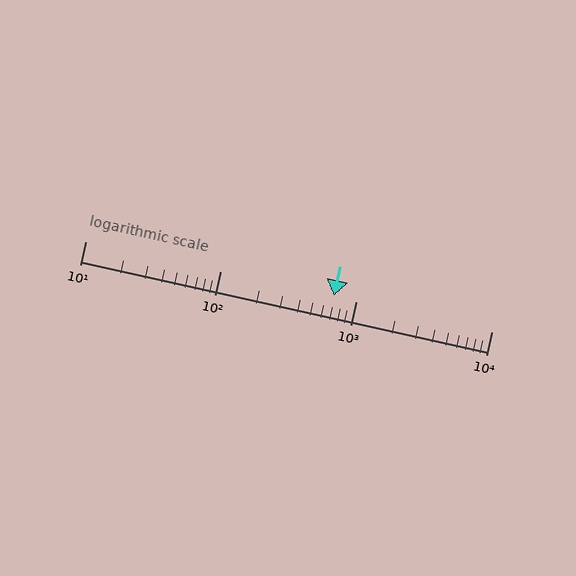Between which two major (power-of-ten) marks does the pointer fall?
The pointer is between 100 and 1000.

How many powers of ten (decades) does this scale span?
The scale spans 3 decades, from 10 to 10000.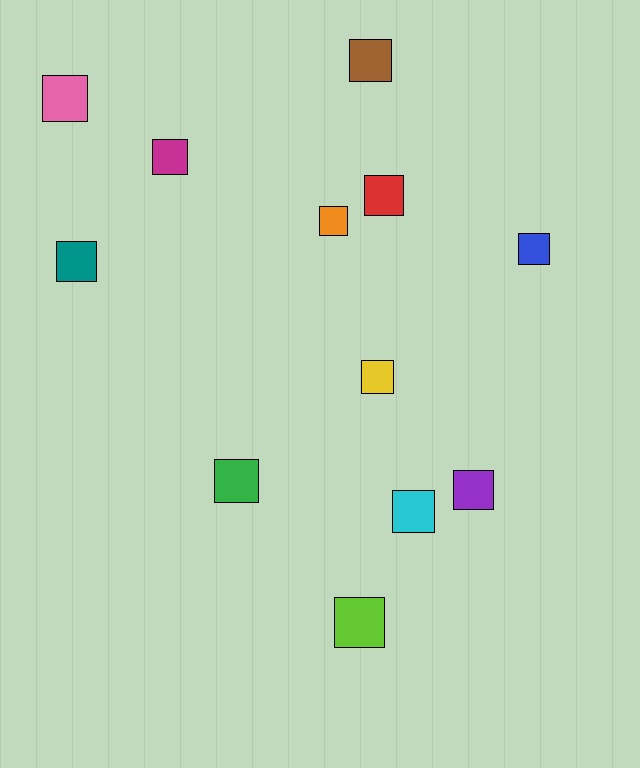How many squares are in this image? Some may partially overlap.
There are 12 squares.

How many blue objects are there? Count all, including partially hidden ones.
There is 1 blue object.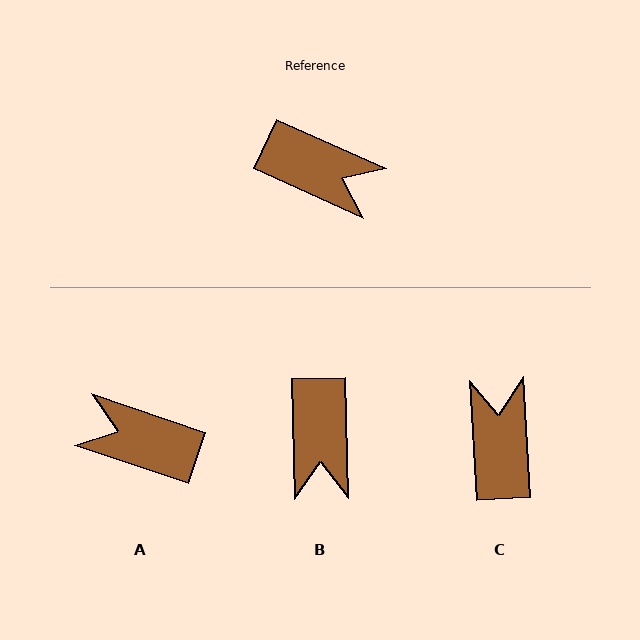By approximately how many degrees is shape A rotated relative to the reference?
Approximately 174 degrees clockwise.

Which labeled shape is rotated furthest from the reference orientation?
A, about 174 degrees away.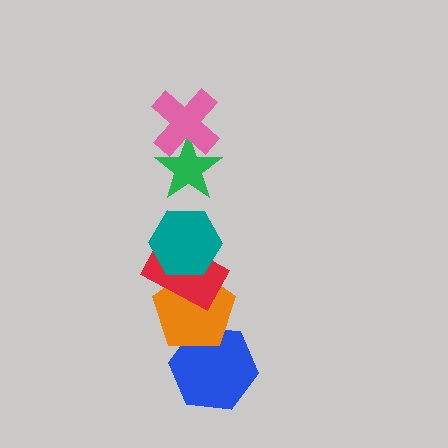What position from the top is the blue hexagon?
The blue hexagon is 6th from the top.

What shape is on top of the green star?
The pink cross is on top of the green star.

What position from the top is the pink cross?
The pink cross is 1st from the top.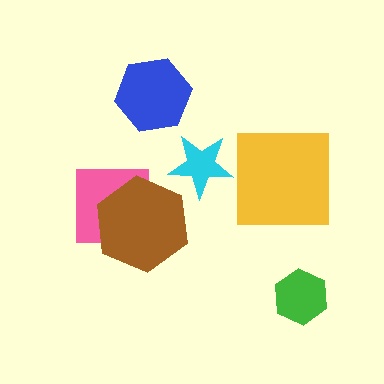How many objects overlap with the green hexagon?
0 objects overlap with the green hexagon.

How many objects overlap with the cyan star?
0 objects overlap with the cyan star.